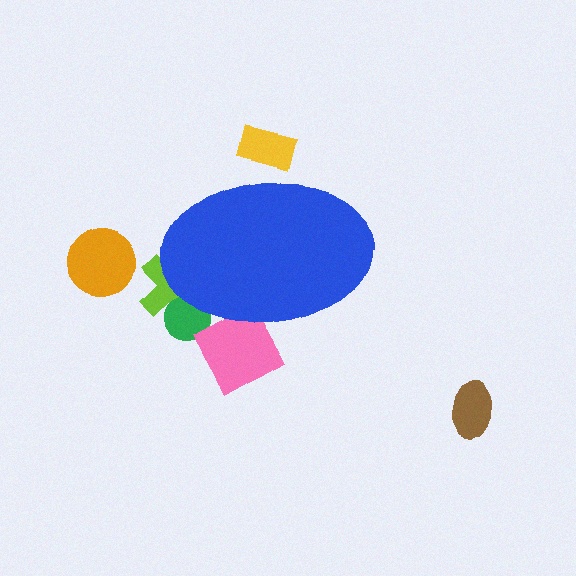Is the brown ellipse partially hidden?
No, the brown ellipse is fully visible.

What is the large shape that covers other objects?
A blue ellipse.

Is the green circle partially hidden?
Yes, the green circle is partially hidden behind the blue ellipse.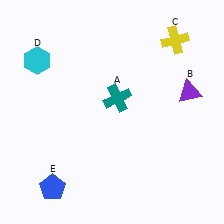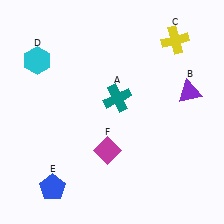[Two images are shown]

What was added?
A magenta diamond (F) was added in Image 2.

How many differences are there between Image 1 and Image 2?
There is 1 difference between the two images.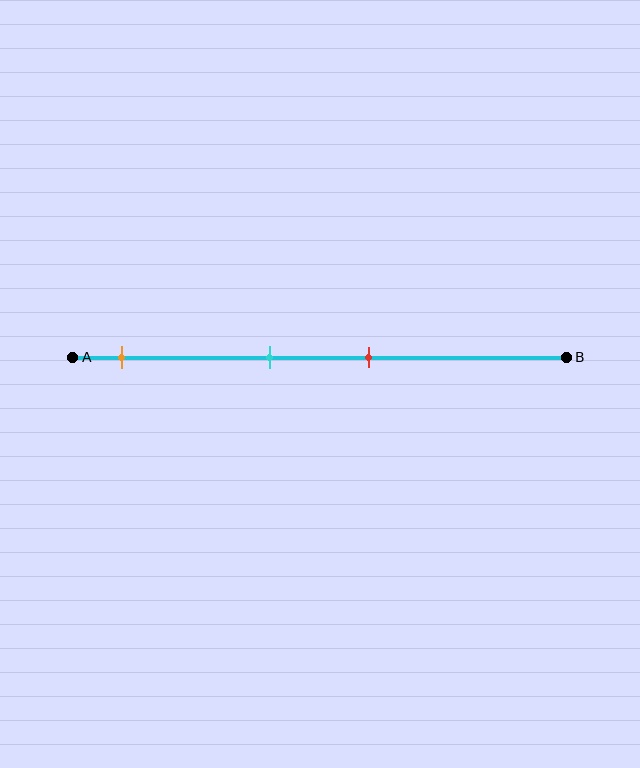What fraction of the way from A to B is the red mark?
The red mark is approximately 60% (0.6) of the way from A to B.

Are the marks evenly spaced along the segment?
No, the marks are not evenly spaced.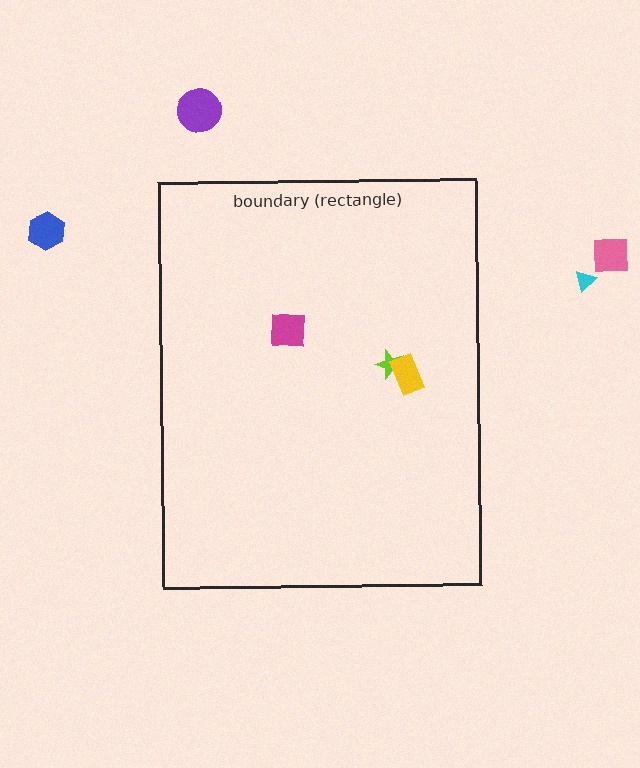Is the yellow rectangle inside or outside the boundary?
Inside.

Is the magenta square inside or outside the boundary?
Inside.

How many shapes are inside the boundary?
3 inside, 4 outside.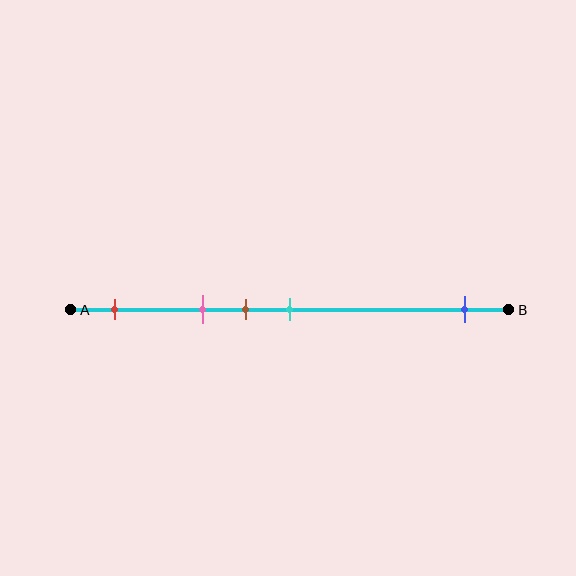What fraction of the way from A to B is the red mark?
The red mark is approximately 10% (0.1) of the way from A to B.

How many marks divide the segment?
There are 5 marks dividing the segment.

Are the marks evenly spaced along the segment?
No, the marks are not evenly spaced.